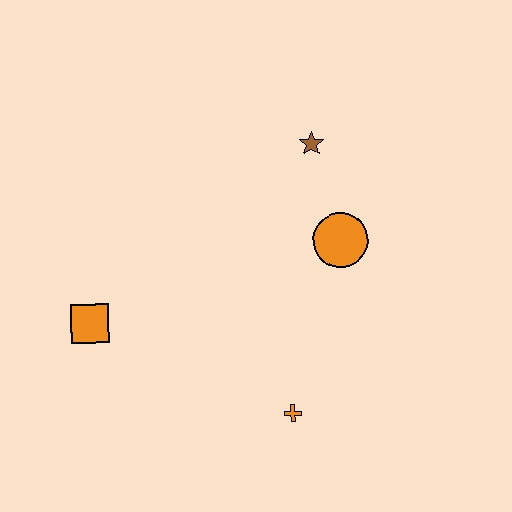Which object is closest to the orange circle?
The brown star is closest to the orange circle.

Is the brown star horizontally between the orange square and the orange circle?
Yes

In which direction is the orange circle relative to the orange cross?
The orange circle is above the orange cross.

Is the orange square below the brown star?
Yes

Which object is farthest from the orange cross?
The brown star is farthest from the orange cross.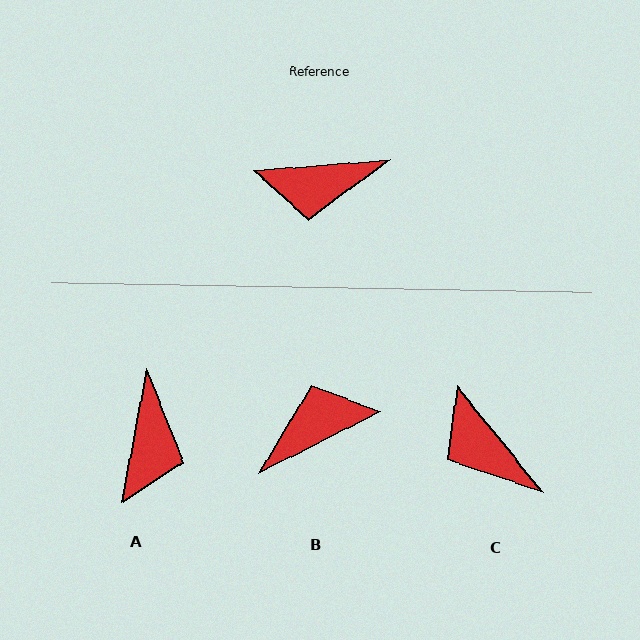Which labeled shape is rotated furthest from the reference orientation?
B, about 158 degrees away.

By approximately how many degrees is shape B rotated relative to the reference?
Approximately 158 degrees clockwise.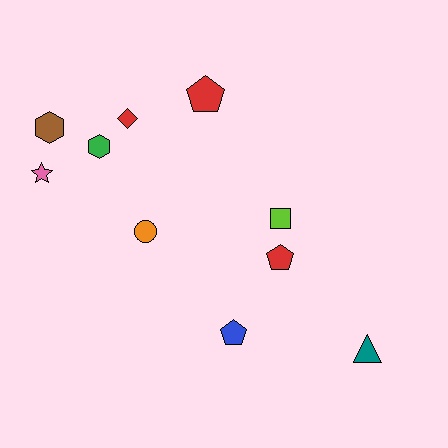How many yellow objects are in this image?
There are no yellow objects.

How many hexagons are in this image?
There are 2 hexagons.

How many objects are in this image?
There are 10 objects.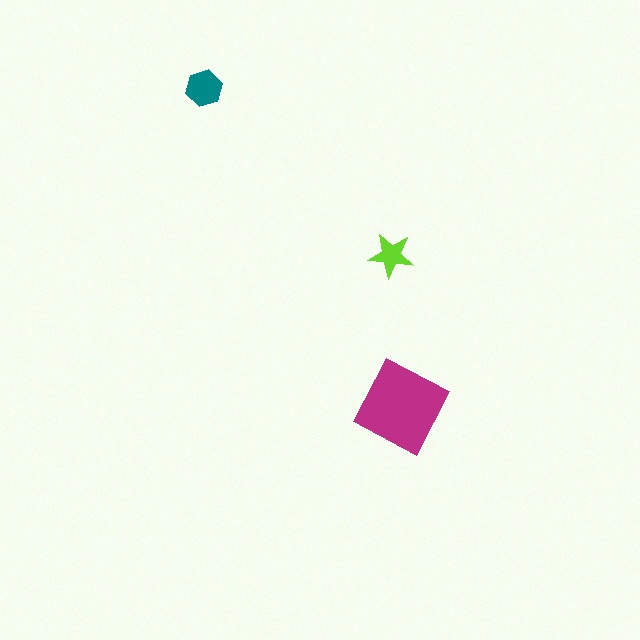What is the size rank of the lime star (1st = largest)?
3rd.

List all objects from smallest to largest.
The lime star, the teal hexagon, the magenta diamond.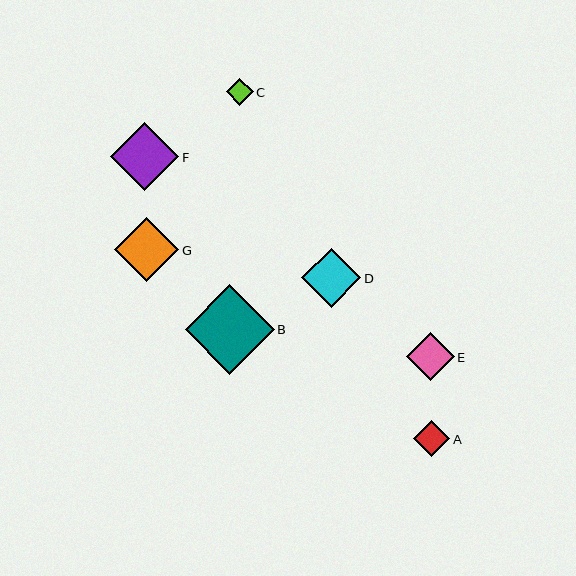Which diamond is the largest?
Diamond B is the largest with a size of approximately 89 pixels.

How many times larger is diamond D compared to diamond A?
Diamond D is approximately 1.6 times the size of diamond A.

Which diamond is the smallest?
Diamond C is the smallest with a size of approximately 27 pixels.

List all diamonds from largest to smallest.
From largest to smallest: B, F, G, D, E, A, C.